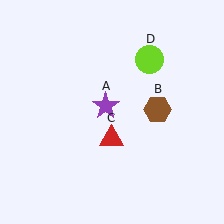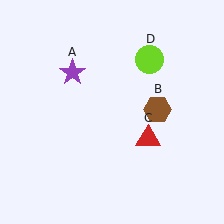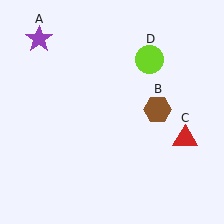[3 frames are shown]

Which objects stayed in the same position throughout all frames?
Brown hexagon (object B) and lime circle (object D) remained stationary.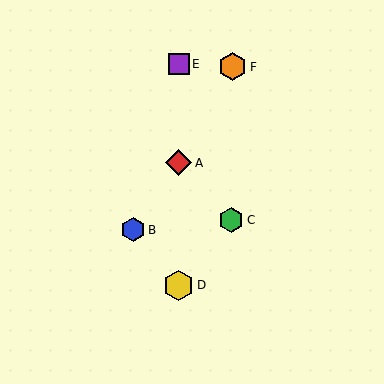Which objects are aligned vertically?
Objects A, D, E are aligned vertically.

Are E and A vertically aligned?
Yes, both are at x≈179.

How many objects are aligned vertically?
3 objects (A, D, E) are aligned vertically.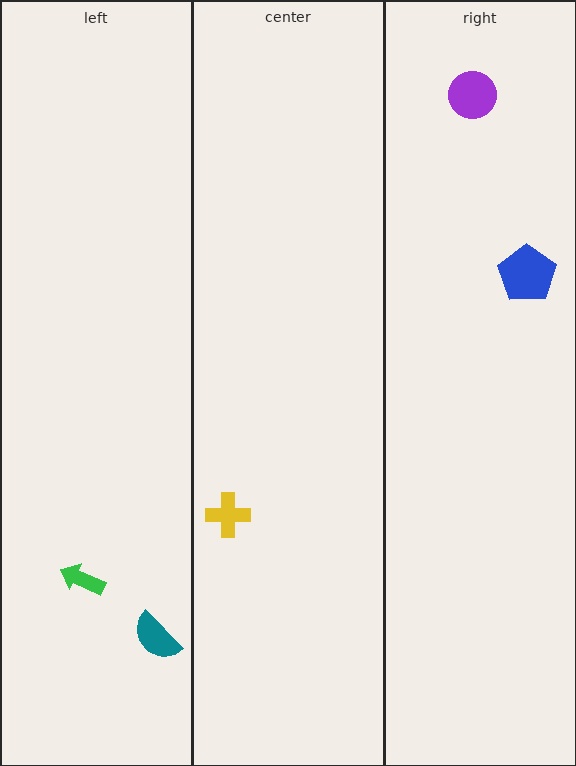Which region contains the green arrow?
The left region.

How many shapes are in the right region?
2.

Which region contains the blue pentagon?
The right region.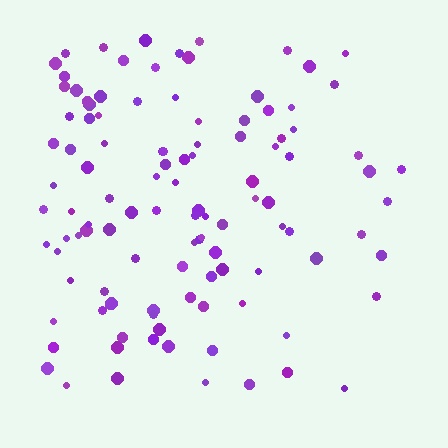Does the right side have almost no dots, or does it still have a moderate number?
Still a moderate number, just noticeably fewer than the left.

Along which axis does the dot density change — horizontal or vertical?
Horizontal.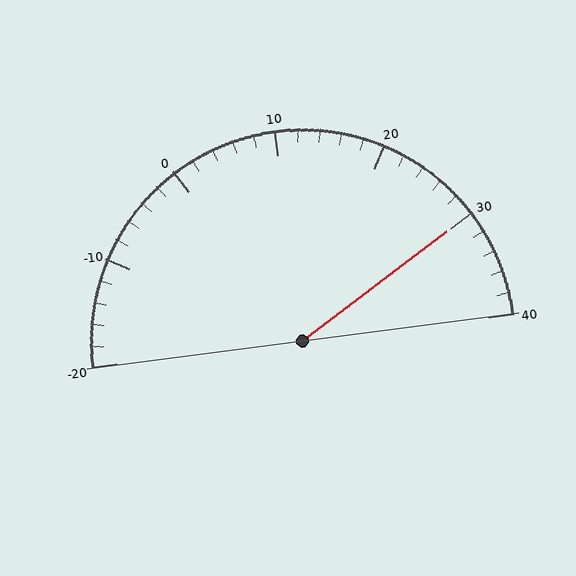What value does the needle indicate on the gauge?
The needle indicates approximately 30.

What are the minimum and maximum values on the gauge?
The gauge ranges from -20 to 40.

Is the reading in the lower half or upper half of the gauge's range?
The reading is in the upper half of the range (-20 to 40).